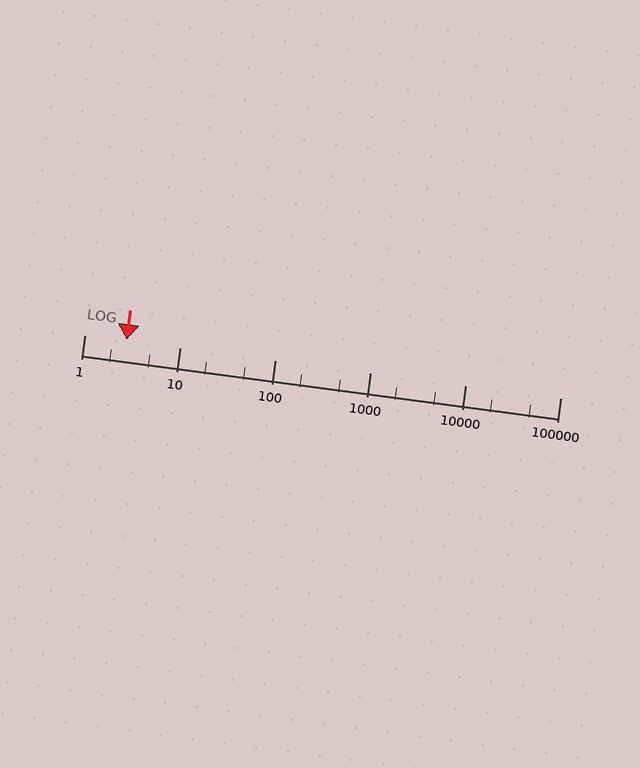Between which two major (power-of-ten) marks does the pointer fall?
The pointer is between 1 and 10.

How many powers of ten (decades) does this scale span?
The scale spans 5 decades, from 1 to 100000.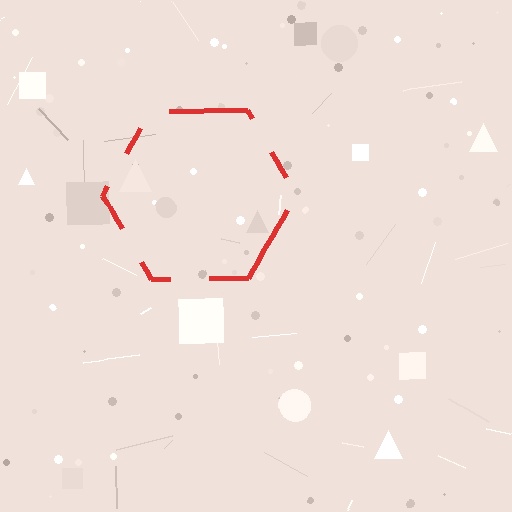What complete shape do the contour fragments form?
The contour fragments form a hexagon.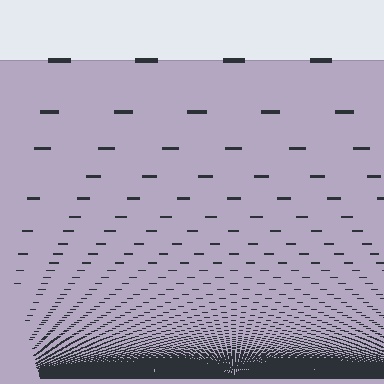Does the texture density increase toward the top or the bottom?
Density increases toward the bottom.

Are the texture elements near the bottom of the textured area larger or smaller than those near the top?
Smaller. The gradient is inverted — elements near the bottom are smaller and denser.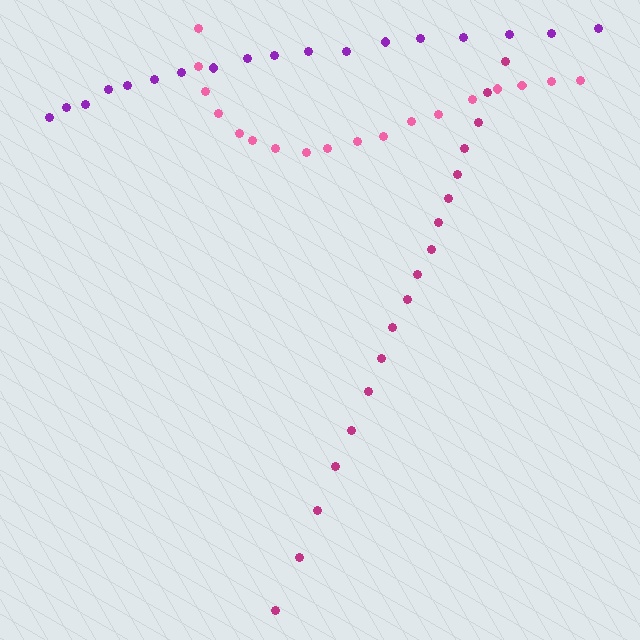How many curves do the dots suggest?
There are 3 distinct paths.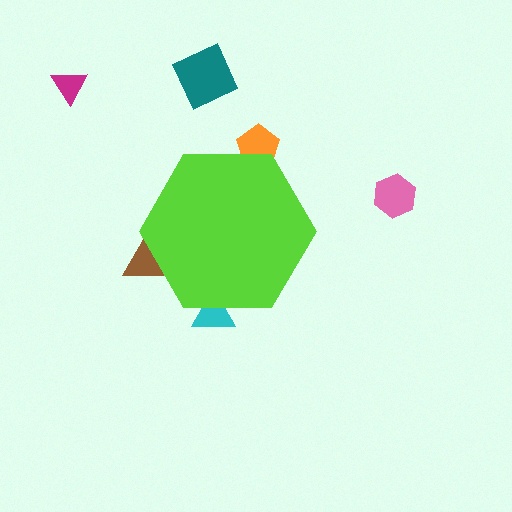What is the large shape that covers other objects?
A lime hexagon.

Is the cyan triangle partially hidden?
Yes, the cyan triangle is partially hidden behind the lime hexagon.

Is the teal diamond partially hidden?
No, the teal diamond is fully visible.